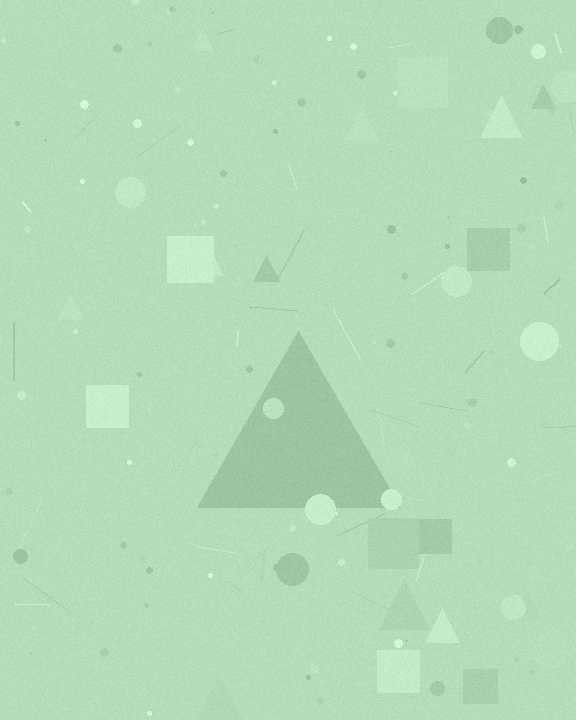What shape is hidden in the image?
A triangle is hidden in the image.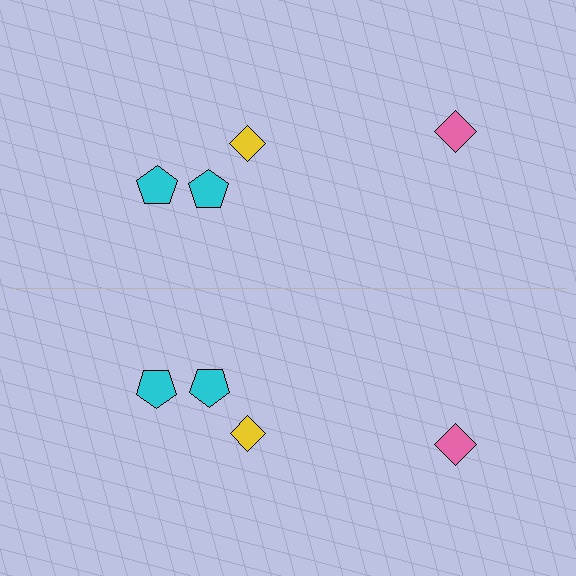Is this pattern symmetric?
Yes, this pattern has bilateral (reflection) symmetry.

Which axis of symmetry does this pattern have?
The pattern has a horizontal axis of symmetry running through the center of the image.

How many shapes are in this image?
There are 8 shapes in this image.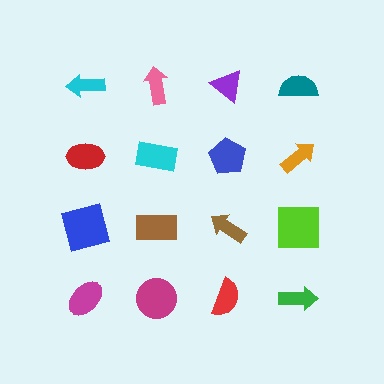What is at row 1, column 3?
A purple triangle.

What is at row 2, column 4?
An orange arrow.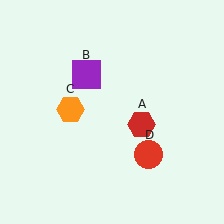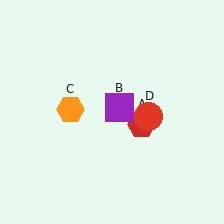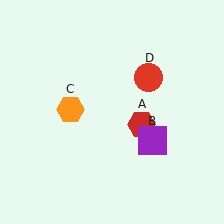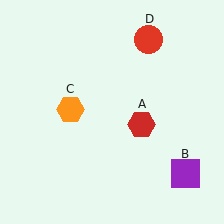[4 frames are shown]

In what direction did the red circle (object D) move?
The red circle (object D) moved up.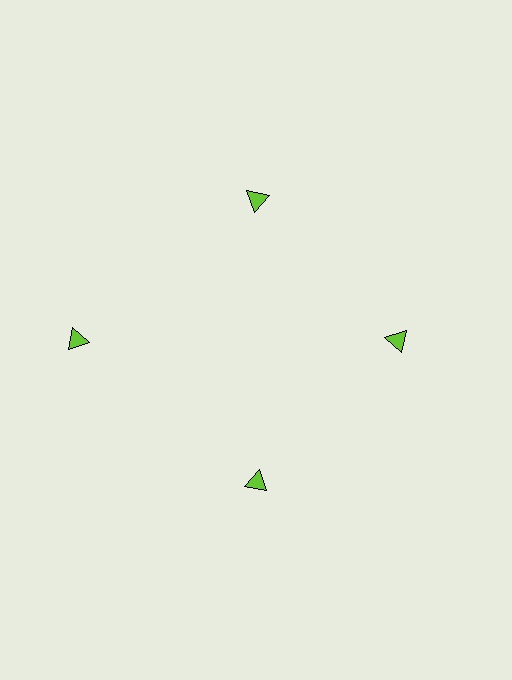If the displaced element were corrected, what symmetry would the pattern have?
It would have 4-fold rotational symmetry — the pattern would map onto itself every 90 degrees.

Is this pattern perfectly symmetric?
No. The 4 lime triangles are arranged in a ring, but one element near the 9 o'clock position is pushed outward from the center, breaking the 4-fold rotational symmetry.